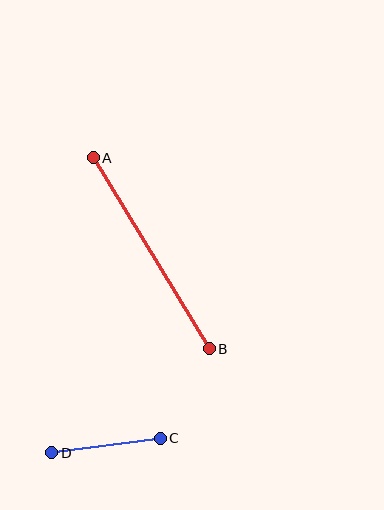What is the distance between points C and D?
The distance is approximately 110 pixels.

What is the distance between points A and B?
The distance is approximately 223 pixels.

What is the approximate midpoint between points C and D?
The midpoint is at approximately (106, 446) pixels.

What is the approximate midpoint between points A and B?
The midpoint is at approximately (151, 253) pixels.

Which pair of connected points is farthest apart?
Points A and B are farthest apart.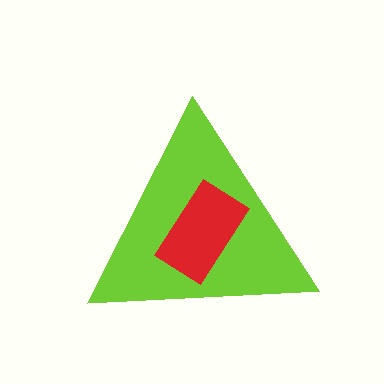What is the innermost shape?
The red rectangle.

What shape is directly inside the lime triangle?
The red rectangle.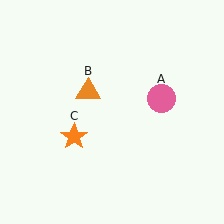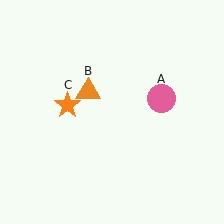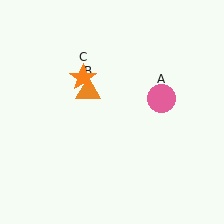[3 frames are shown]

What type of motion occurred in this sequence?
The orange star (object C) rotated clockwise around the center of the scene.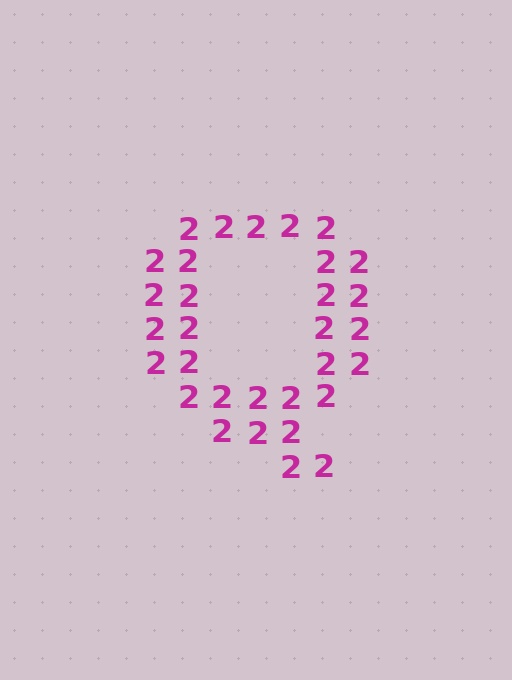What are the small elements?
The small elements are digit 2's.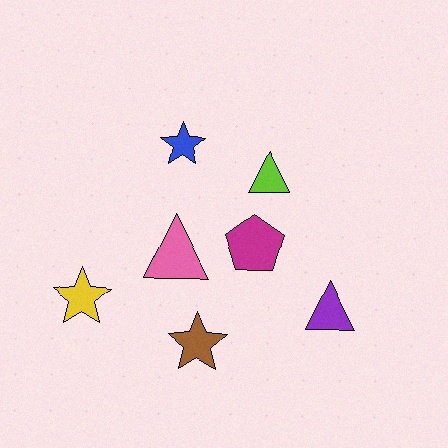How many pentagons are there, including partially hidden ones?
There is 1 pentagon.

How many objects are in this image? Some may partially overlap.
There are 7 objects.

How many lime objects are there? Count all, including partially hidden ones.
There is 1 lime object.